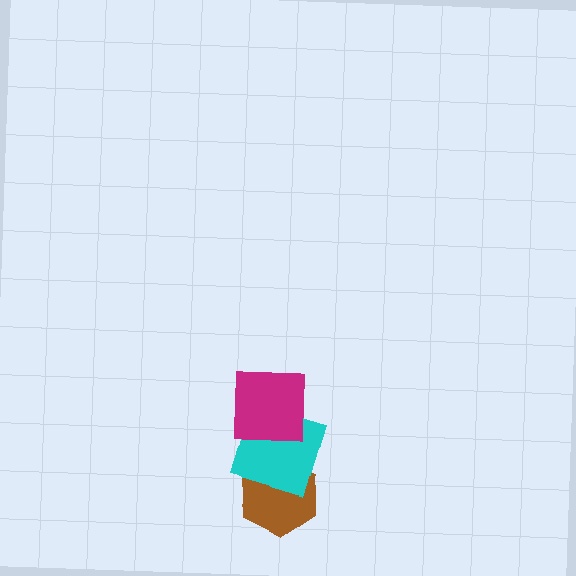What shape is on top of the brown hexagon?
The cyan square is on top of the brown hexagon.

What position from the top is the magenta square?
The magenta square is 1st from the top.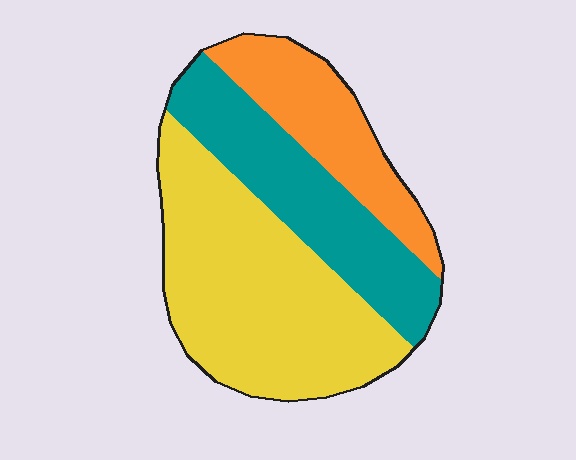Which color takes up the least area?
Orange, at roughly 20%.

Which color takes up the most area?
Yellow, at roughly 50%.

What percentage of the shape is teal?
Teal covers about 30% of the shape.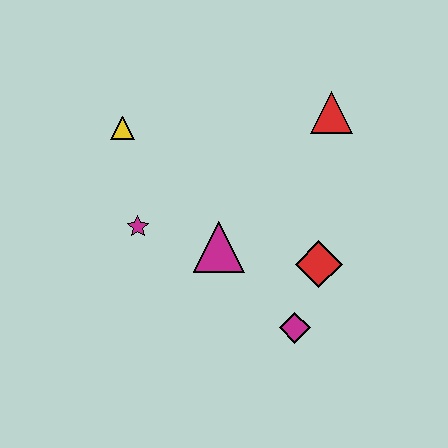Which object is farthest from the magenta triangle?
The red triangle is farthest from the magenta triangle.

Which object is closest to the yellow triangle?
The magenta star is closest to the yellow triangle.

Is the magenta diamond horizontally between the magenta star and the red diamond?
Yes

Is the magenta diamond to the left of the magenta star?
No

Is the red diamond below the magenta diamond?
No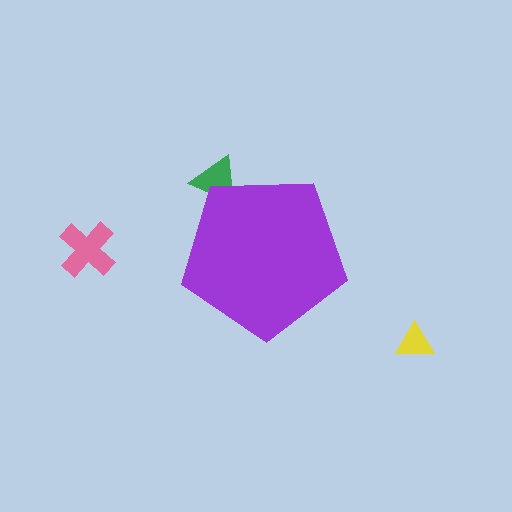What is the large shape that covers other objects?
A purple pentagon.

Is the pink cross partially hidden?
No, the pink cross is fully visible.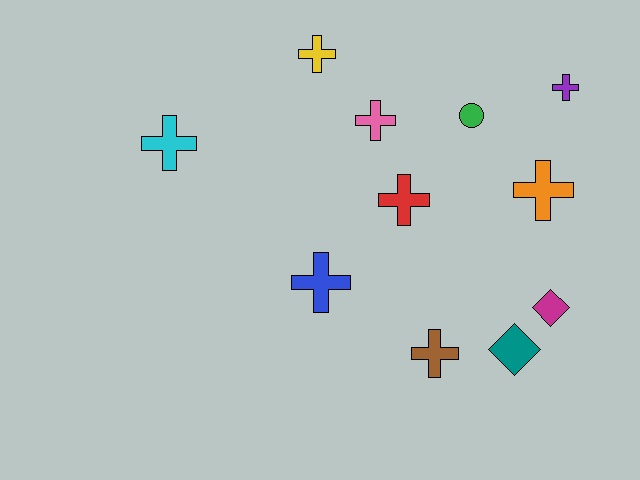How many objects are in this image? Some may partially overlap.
There are 11 objects.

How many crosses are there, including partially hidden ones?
There are 8 crosses.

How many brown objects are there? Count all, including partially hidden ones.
There is 1 brown object.